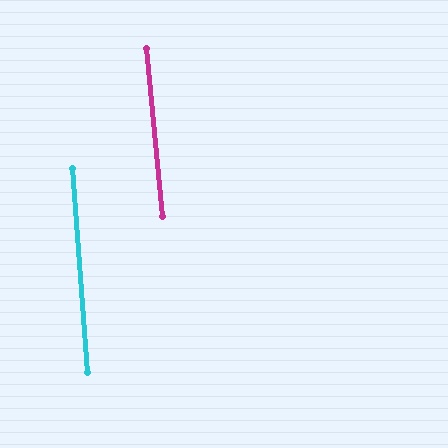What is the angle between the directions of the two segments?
Approximately 1 degree.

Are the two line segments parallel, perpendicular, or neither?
Parallel — their directions differ by only 1.4°.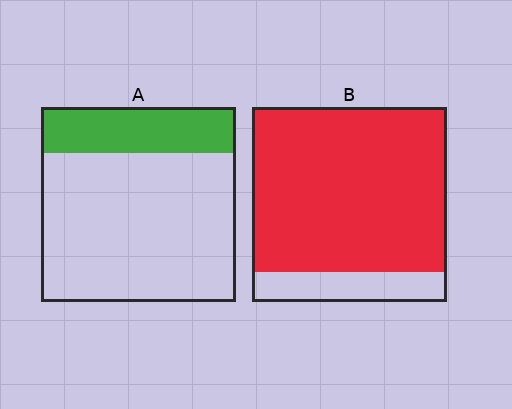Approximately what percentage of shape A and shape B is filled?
A is approximately 25% and B is approximately 85%.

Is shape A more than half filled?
No.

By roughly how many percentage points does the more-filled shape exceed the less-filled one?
By roughly 60 percentage points (B over A).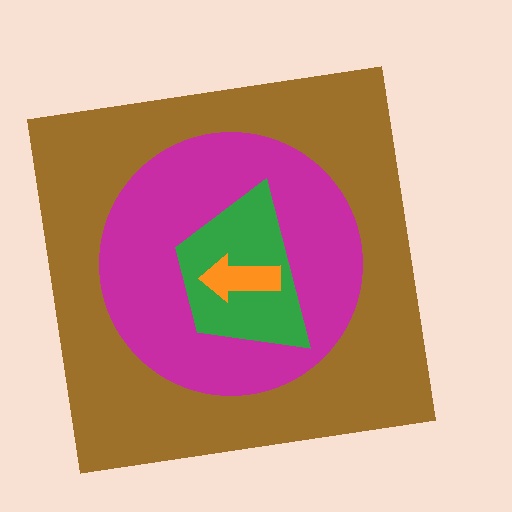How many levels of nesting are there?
4.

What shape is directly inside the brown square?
The magenta circle.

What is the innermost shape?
The orange arrow.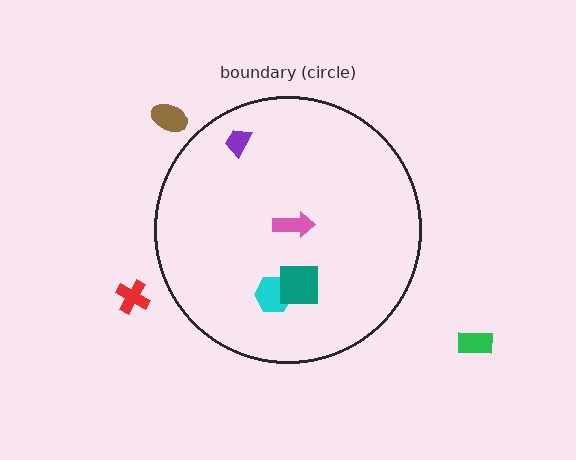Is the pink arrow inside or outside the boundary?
Inside.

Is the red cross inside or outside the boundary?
Outside.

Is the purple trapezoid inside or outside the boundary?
Inside.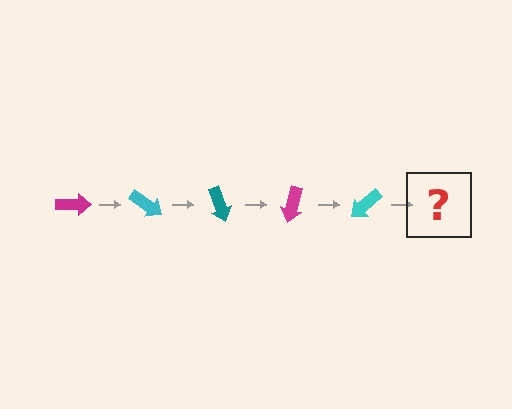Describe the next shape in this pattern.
It should be a teal arrow, rotated 175 degrees from the start.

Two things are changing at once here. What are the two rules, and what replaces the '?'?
The two rules are that it rotates 35 degrees each step and the color cycles through magenta, cyan, and teal. The '?' should be a teal arrow, rotated 175 degrees from the start.